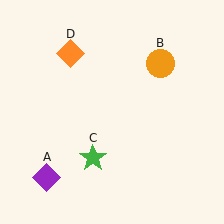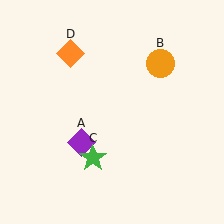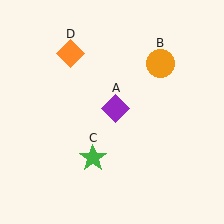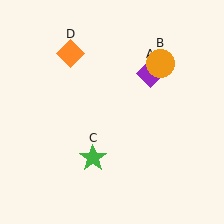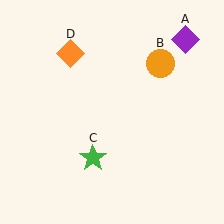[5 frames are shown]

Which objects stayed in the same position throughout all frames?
Orange circle (object B) and green star (object C) and orange diamond (object D) remained stationary.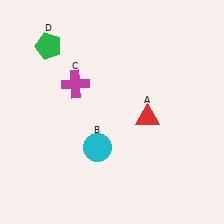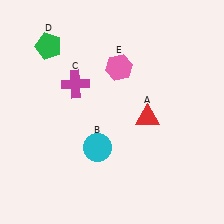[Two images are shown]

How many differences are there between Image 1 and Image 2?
There is 1 difference between the two images.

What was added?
A pink hexagon (E) was added in Image 2.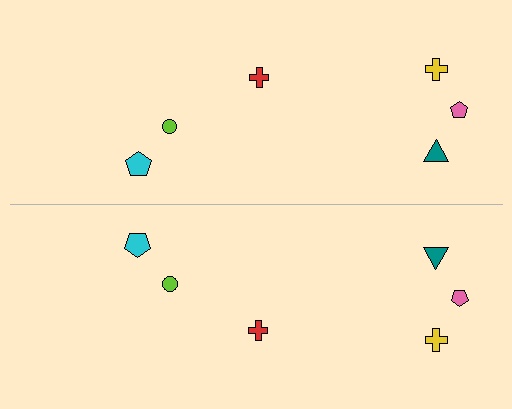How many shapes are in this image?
There are 12 shapes in this image.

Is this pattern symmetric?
Yes, this pattern has bilateral (reflection) symmetry.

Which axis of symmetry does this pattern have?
The pattern has a horizontal axis of symmetry running through the center of the image.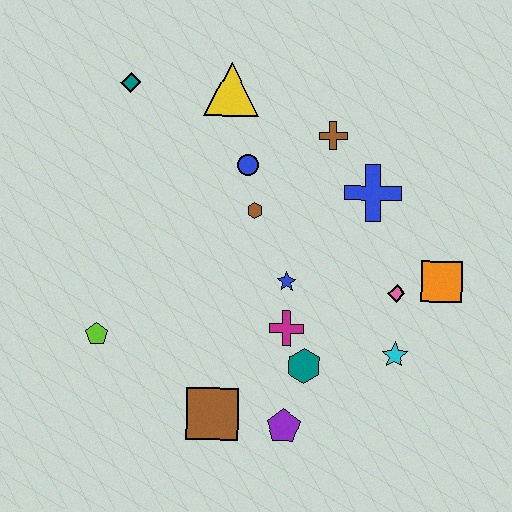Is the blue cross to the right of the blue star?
Yes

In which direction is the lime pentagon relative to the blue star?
The lime pentagon is to the left of the blue star.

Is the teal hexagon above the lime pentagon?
No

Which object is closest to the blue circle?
The brown hexagon is closest to the blue circle.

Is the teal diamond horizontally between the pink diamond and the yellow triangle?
No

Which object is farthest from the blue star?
The teal diamond is farthest from the blue star.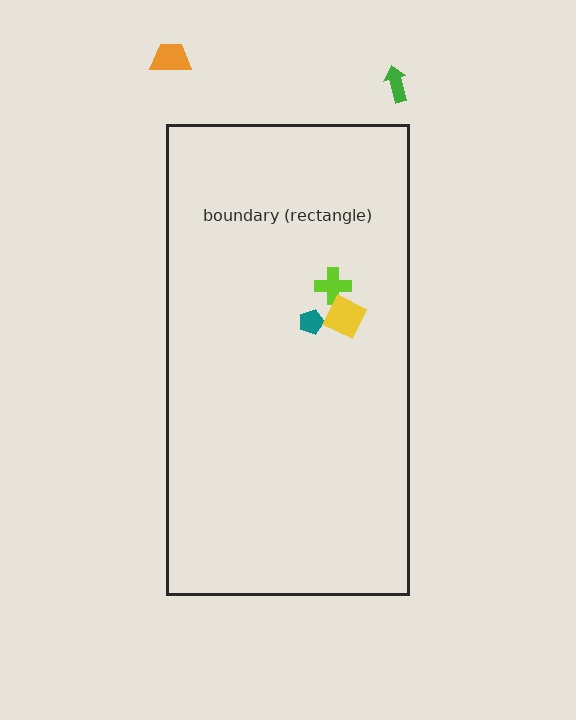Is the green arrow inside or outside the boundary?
Outside.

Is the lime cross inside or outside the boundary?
Inside.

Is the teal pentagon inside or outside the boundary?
Inside.